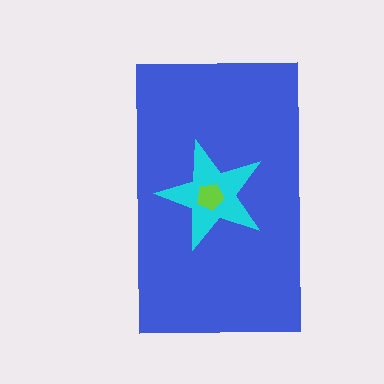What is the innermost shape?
The lime pentagon.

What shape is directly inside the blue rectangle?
The cyan star.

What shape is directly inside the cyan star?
The lime pentagon.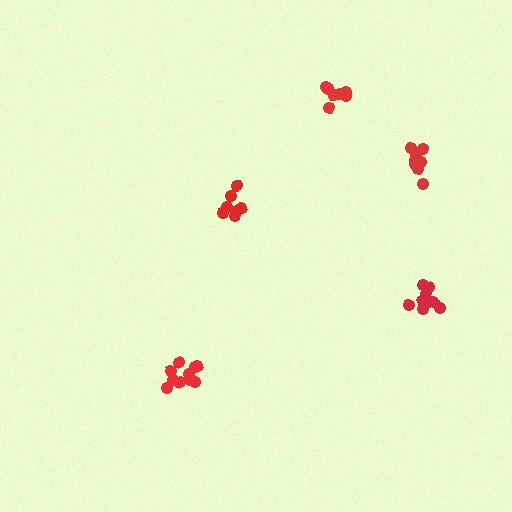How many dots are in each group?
Group 1: 8 dots, Group 2: 8 dots, Group 3: 10 dots, Group 4: 9 dots, Group 5: 7 dots (42 total).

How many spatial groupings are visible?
There are 5 spatial groupings.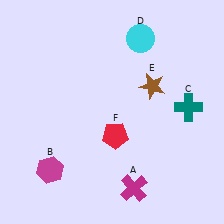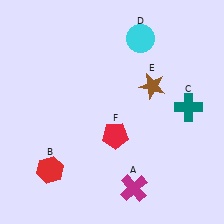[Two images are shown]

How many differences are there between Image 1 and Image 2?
There is 1 difference between the two images.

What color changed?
The hexagon (B) changed from magenta in Image 1 to red in Image 2.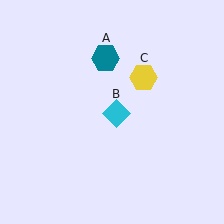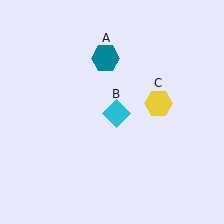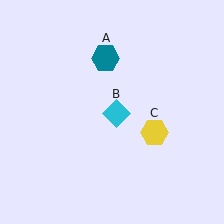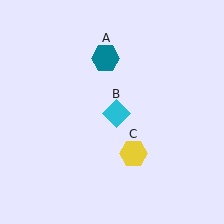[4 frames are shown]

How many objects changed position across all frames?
1 object changed position: yellow hexagon (object C).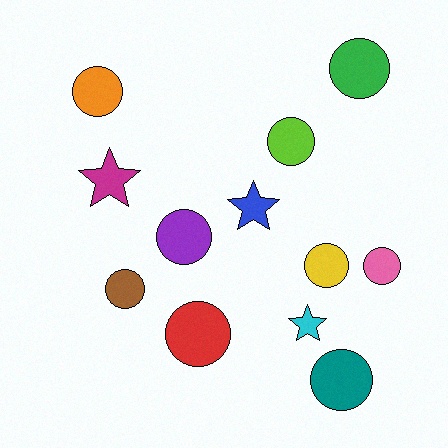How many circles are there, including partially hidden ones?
There are 9 circles.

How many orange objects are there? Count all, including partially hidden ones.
There is 1 orange object.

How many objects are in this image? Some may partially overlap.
There are 12 objects.